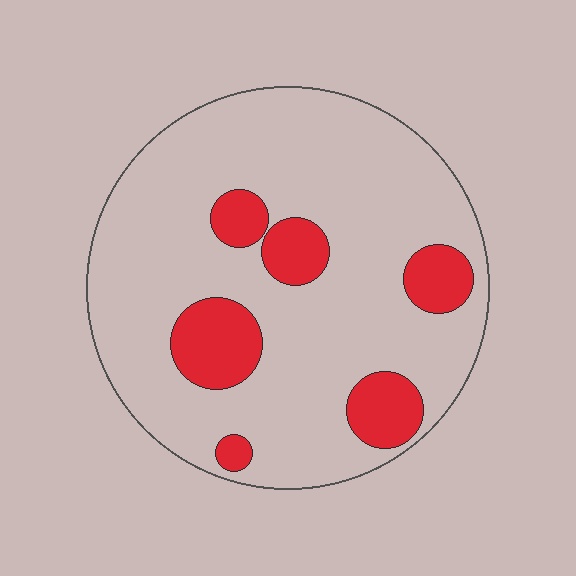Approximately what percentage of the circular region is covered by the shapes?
Approximately 20%.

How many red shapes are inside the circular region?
6.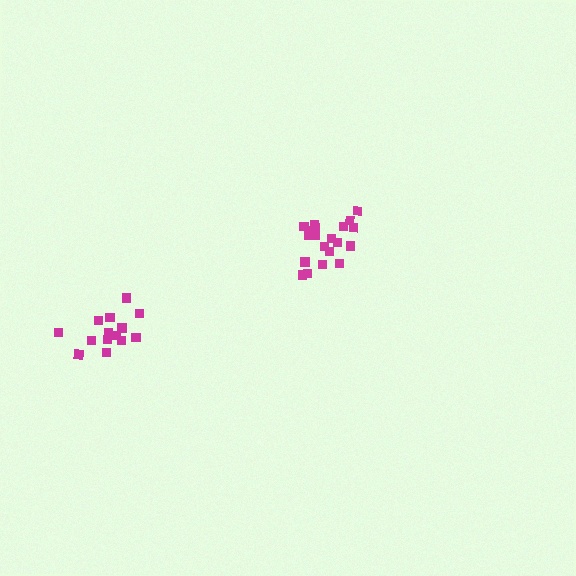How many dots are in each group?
Group 1: 20 dots, Group 2: 14 dots (34 total).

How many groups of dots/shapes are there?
There are 2 groups.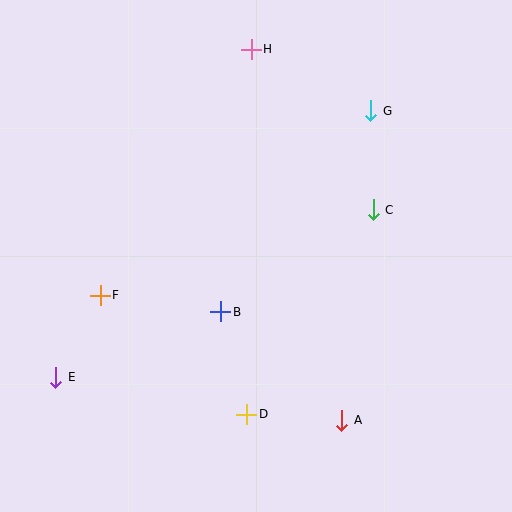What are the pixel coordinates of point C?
Point C is at (373, 210).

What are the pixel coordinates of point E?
Point E is at (56, 377).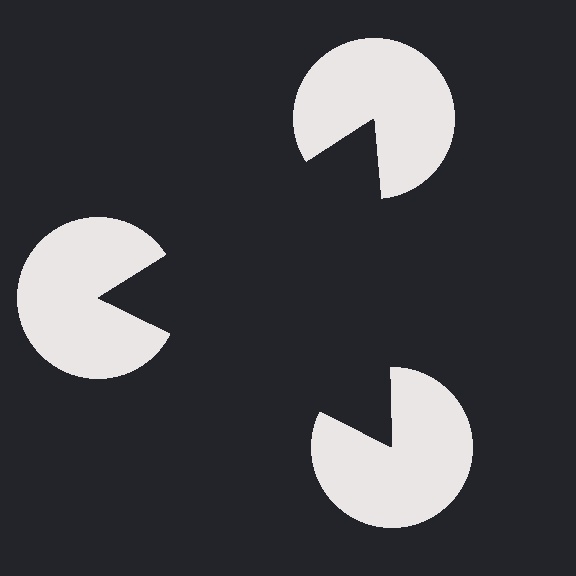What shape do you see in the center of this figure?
An illusory triangle — its edges are inferred from the aligned wedge cuts in the pac-man discs, not physically drawn.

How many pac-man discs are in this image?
There are 3 — one at each vertex of the illusory triangle.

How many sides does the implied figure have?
3 sides.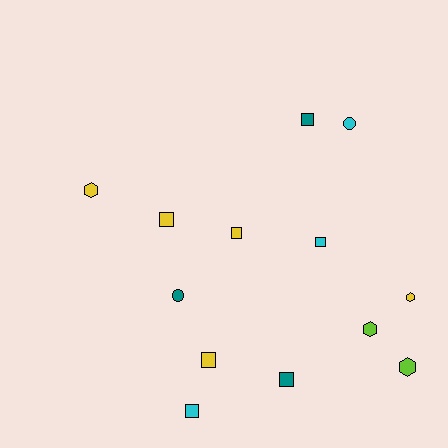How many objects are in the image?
There are 13 objects.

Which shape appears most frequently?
Square, with 7 objects.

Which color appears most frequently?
Yellow, with 5 objects.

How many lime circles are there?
There are no lime circles.